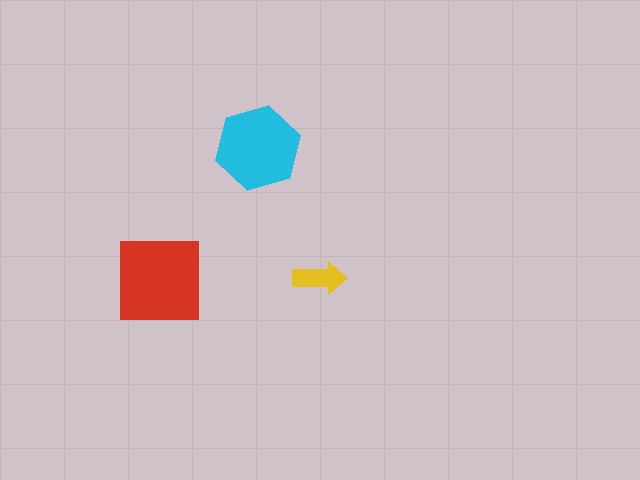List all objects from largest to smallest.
The red square, the cyan hexagon, the yellow arrow.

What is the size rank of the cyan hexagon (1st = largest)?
2nd.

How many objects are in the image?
There are 3 objects in the image.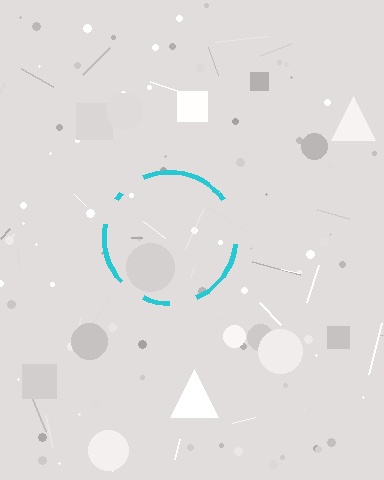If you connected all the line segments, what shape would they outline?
They would outline a circle.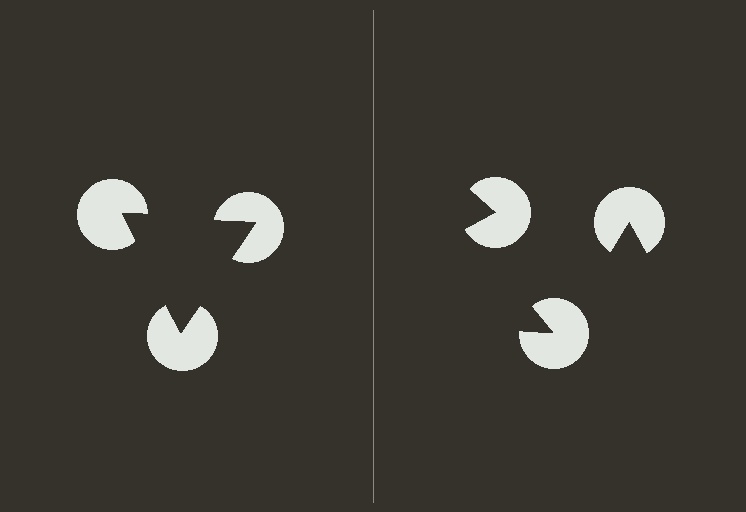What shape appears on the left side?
An illusory triangle.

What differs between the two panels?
The pac-man discs are positioned identically on both sides; only the wedge orientations differ. On the left they align to a triangle; on the right they are misaligned.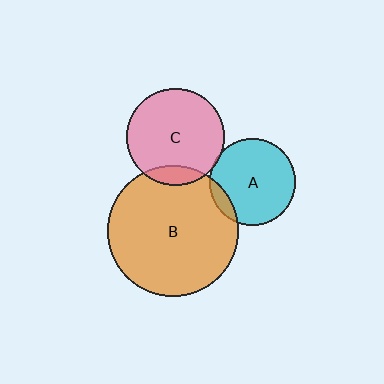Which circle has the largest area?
Circle B (orange).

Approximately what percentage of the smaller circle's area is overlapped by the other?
Approximately 10%.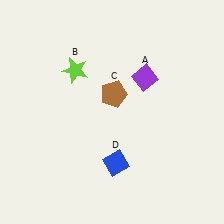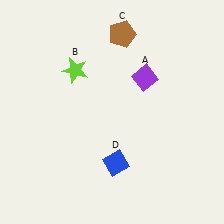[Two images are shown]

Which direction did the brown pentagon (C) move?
The brown pentagon (C) moved up.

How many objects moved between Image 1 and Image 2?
1 object moved between the two images.